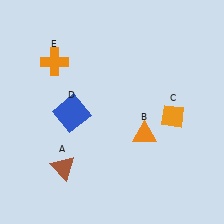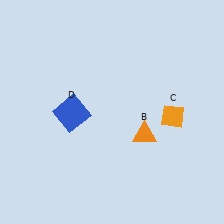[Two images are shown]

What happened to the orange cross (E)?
The orange cross (E) was removed in Image 2. It was in the top-left area of Image 1.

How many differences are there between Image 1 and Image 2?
There are 2 differences between the two images.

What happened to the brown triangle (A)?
The brown triangle (A) was removed in Image 2. It was in the bottom-left area of Image 1.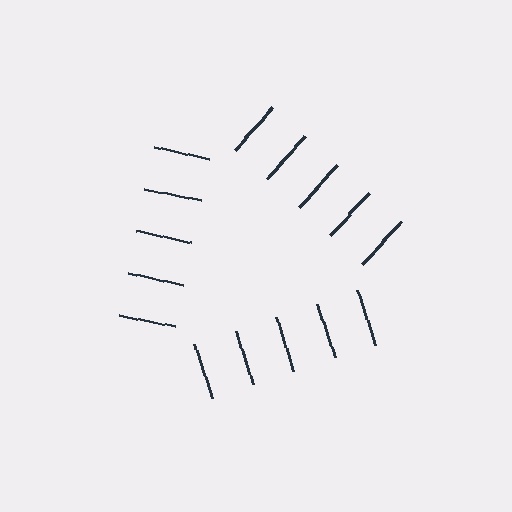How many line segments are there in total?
15 — 5 along each of the 3 edges.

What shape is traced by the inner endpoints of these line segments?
An illusory triangle — the line segments terminate on its edges but no continuous stroke is drawn.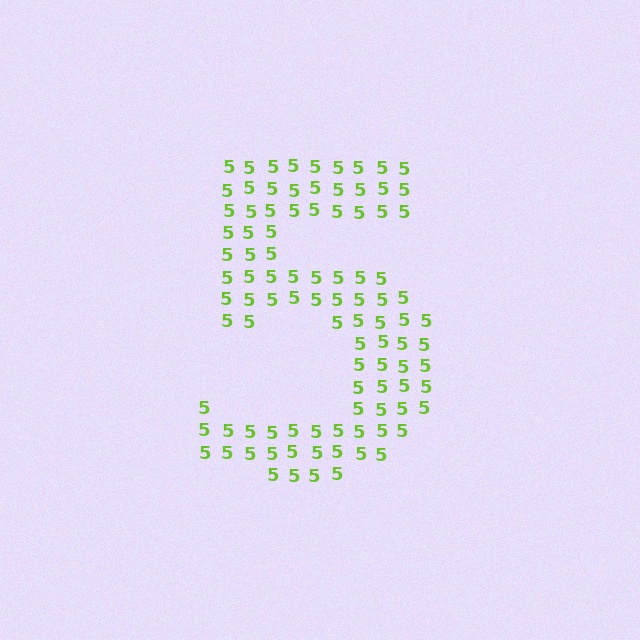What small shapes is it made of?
It is made of small digit 5's.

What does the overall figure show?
The overall figure shows the digit 5.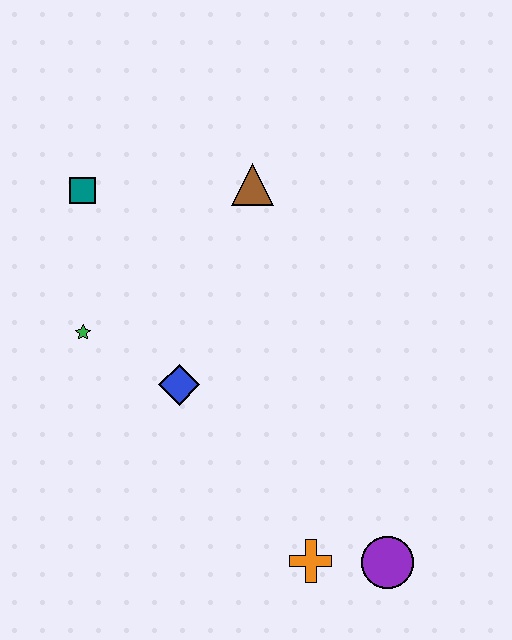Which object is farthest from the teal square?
The purple circle is farthest from the teal square.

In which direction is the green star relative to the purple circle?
The green star is to the left of the purple circle.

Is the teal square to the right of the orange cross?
No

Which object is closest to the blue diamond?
The green star is closest to the blue diamond.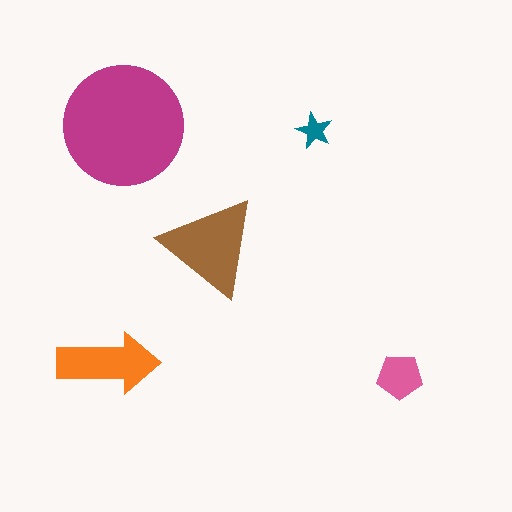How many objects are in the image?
There are 5 objects in the image.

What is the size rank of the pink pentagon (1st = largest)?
4th.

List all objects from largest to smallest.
The magenta circle, the brown triangle, the orange arrow, the pink pentagon, the teal star.